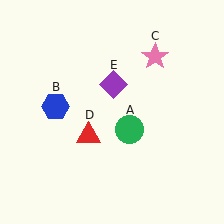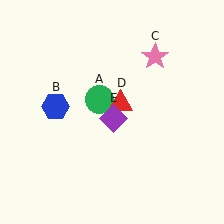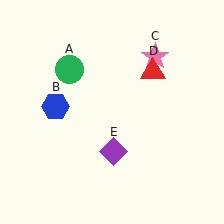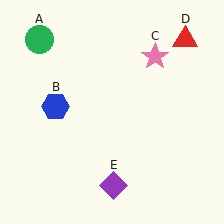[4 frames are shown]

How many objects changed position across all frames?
3 objects changed position: green circle (object A), red triangle (object D), purple diamond (object E).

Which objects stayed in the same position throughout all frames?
Blue hexagon (object B) and pink star (object C) remained stationary.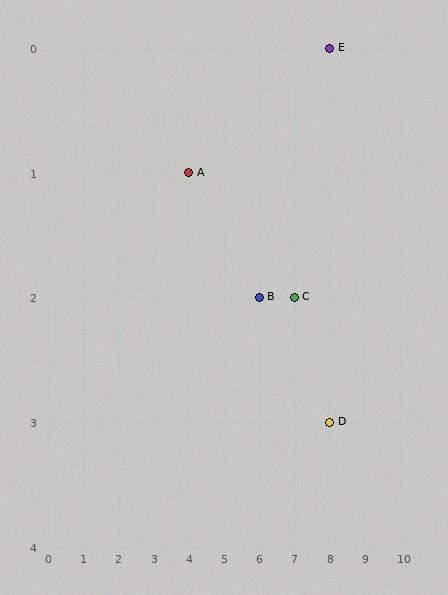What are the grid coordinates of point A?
Point A is at grid coordinates (4, 1).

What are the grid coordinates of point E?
Point E is at grid coordinates (8, 0).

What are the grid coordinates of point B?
Point B is at grid coordinates (6, 2).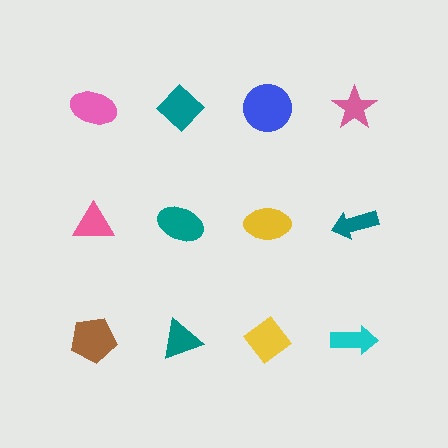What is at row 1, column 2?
A teal diamond.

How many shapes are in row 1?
4 shapes.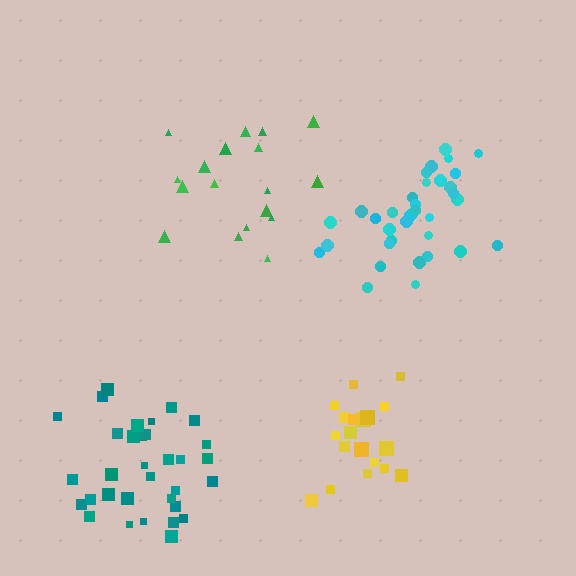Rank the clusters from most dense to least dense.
yellow, teal, cyan, green.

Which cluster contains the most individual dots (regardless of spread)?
Cyan (34).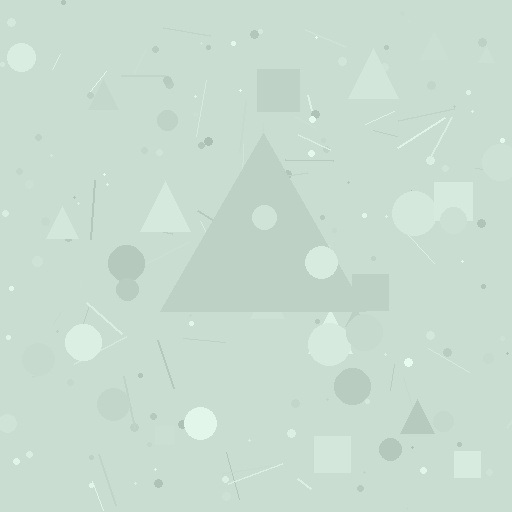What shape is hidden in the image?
A triangle is hidden in the image.